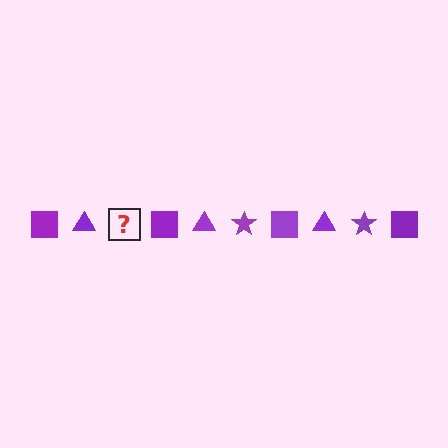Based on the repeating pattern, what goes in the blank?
The blank should be a purple star.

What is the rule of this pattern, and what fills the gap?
The rule is that the pattern cycles through square, triangle, star shapes in purple. The gap should be filled with a purple star.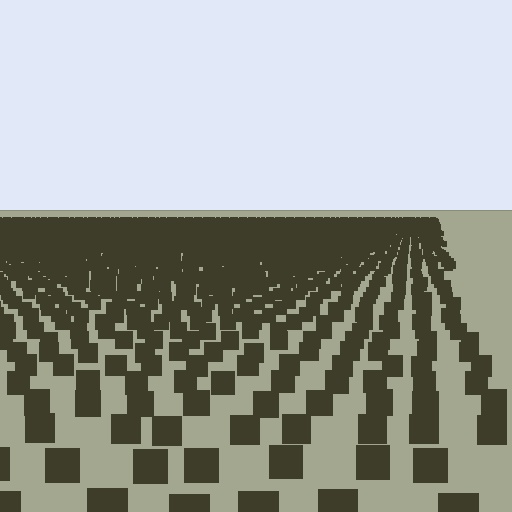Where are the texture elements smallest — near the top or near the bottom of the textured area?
Near the top.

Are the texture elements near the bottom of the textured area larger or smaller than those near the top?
Larger. Near the bottom, elements are closer to the viewer and appear at a bigger on-screen size.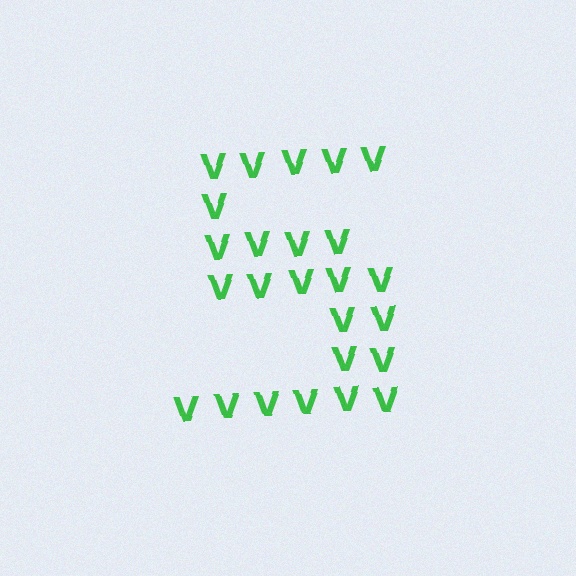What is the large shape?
The large shape is the digit 5.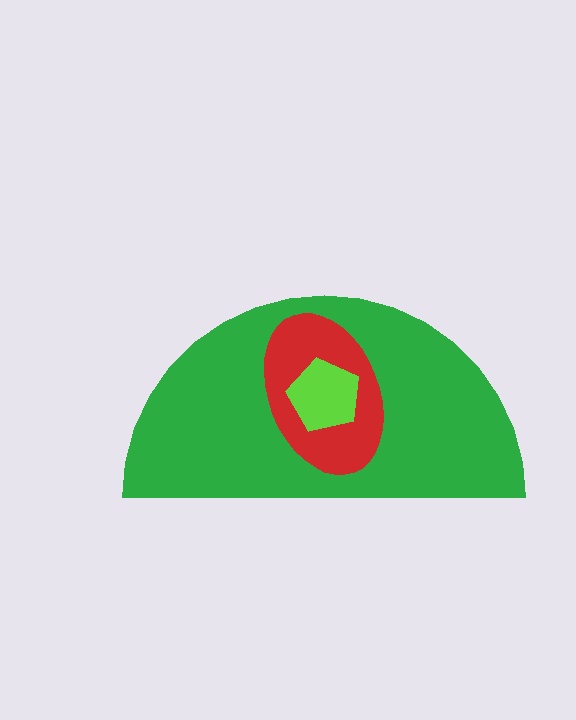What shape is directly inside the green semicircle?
The red ellipse.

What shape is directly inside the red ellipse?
The lime pentagon.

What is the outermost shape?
The green semicircle.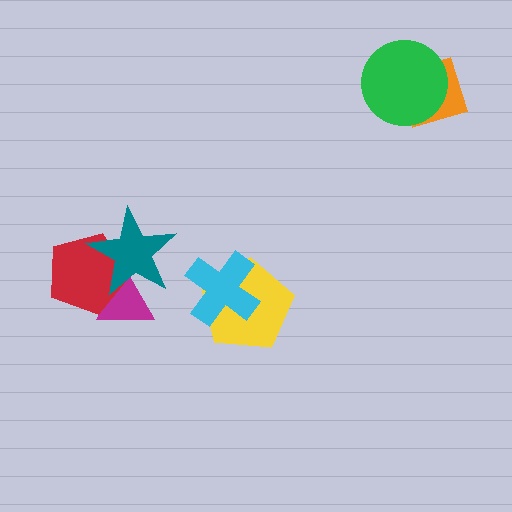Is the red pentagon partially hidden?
Yes, it is partially covered by another shape.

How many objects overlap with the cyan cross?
1 object overlaps with the cyan cross.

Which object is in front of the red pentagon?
The teal star is in front of the red pentagon.